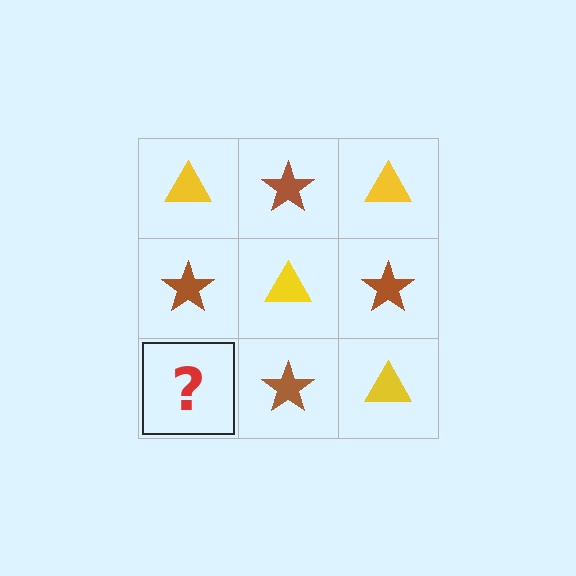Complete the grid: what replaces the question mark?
The question mark should be replaced with a yellow triangle.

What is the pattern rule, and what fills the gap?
The rule is that it alternates yellow triangle and brown star in a checkerboard pattern. The gap should be filled with a yellow triangle.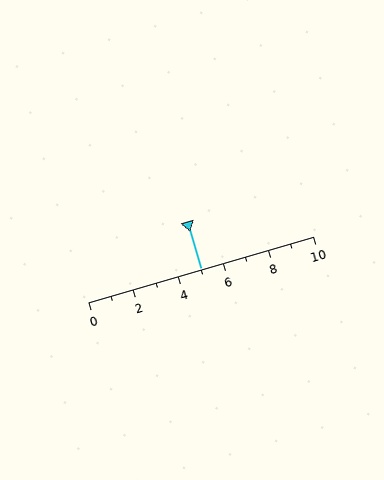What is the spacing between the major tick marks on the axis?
The major ticks are spaced 2 apart.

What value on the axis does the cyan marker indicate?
The marker indicates approximately 5.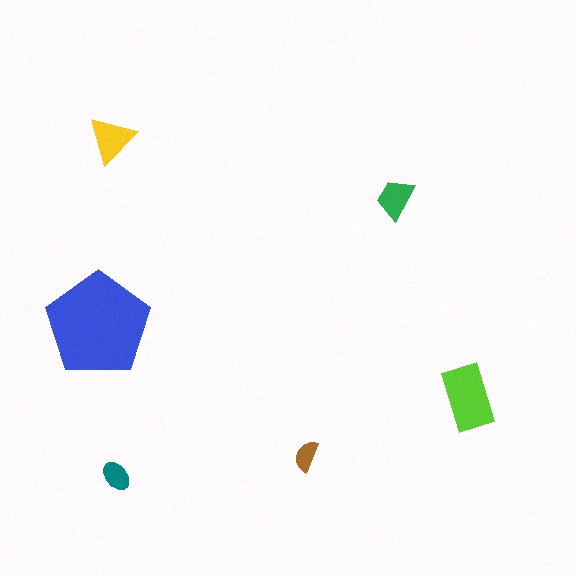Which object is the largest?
The blue pentagon.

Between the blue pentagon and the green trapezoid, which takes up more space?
The blue pentagon.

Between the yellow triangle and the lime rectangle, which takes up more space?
The lime rectangle.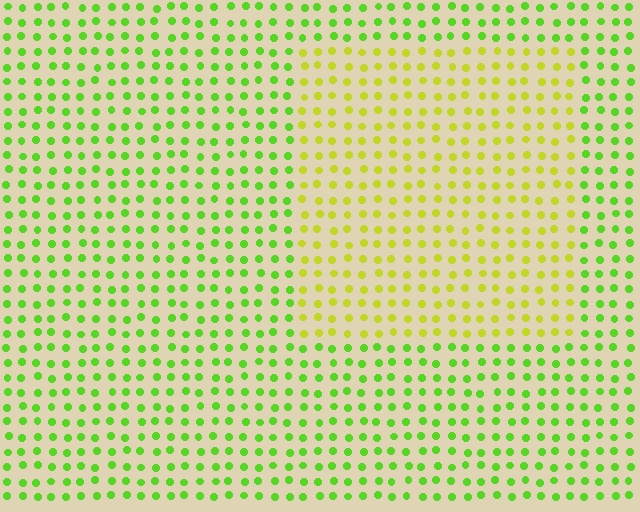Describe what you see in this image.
The image is filled with small lime elements in a uniform arrangement. A rectangle-shaped region is visible where the elements are tinted to a slightly different hue, forming a subtle color boundary.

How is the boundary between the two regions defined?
The boundary is defined purely by a slight shift in hue (about 36 degrees). Spacing, size, and orientation are identical on both sides.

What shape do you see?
I see a rectangle.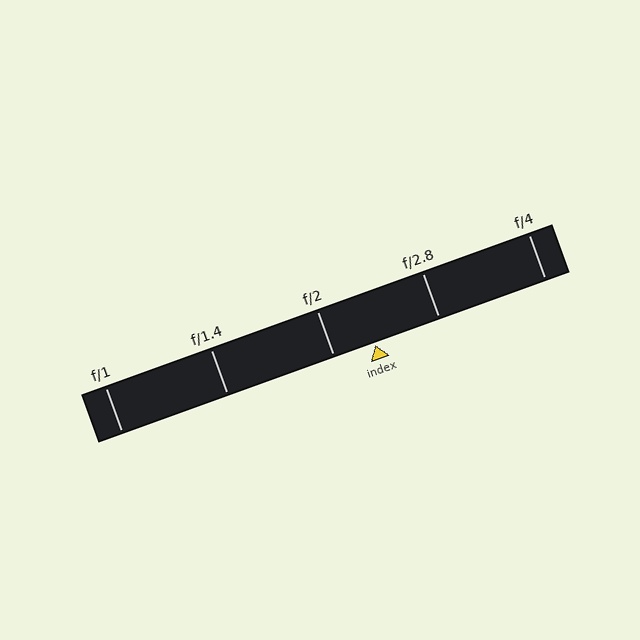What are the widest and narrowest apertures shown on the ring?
The widest aperture shown is f/1 and the narrowest is f/4.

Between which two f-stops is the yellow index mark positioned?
The index mark is between f/2 and f/2.8.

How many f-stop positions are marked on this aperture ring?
There are 5 f-stop positions marked.